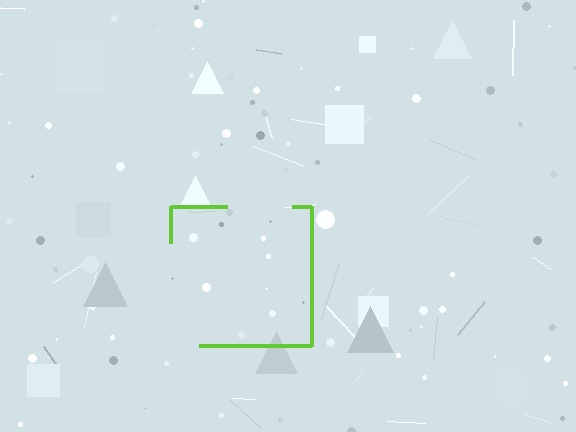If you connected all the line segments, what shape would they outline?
They would outline a square.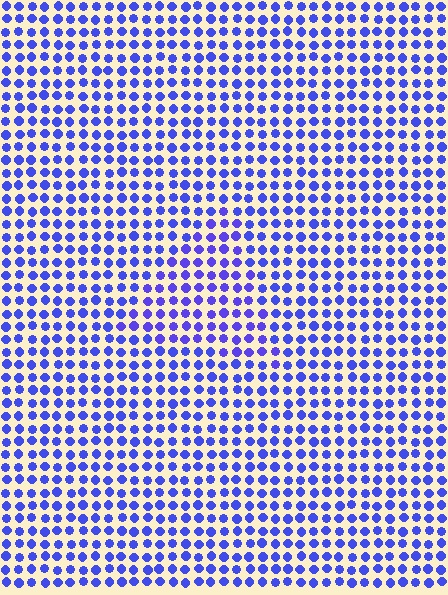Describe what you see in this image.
The image is filled with small blue elements in a uniform arrangement. A triangle-shaped region is visible where the elements are tinted to a slightly different hue, forming a subtle color boundary.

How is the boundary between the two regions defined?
The boundary is defined purely by a slight shift in hue (about 14 degrees). Spacing, size, and orientation are identical on both sides.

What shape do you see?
I see a triangle.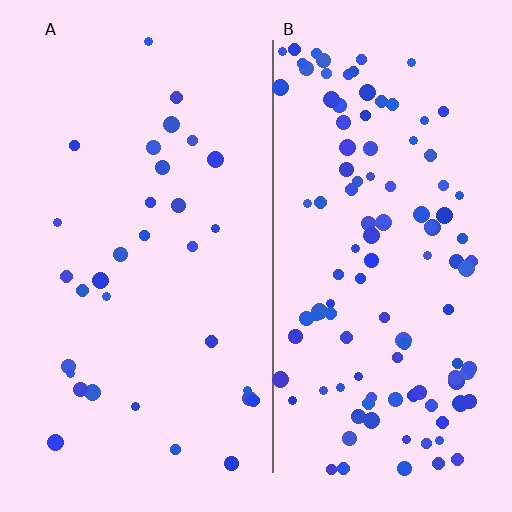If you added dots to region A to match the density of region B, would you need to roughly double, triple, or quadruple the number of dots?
Approximately triple.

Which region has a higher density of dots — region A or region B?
B (the right).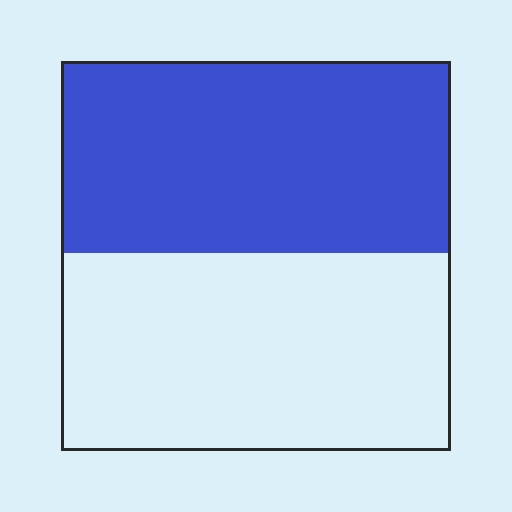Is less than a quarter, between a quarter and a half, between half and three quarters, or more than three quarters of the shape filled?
Between a quarter and a half.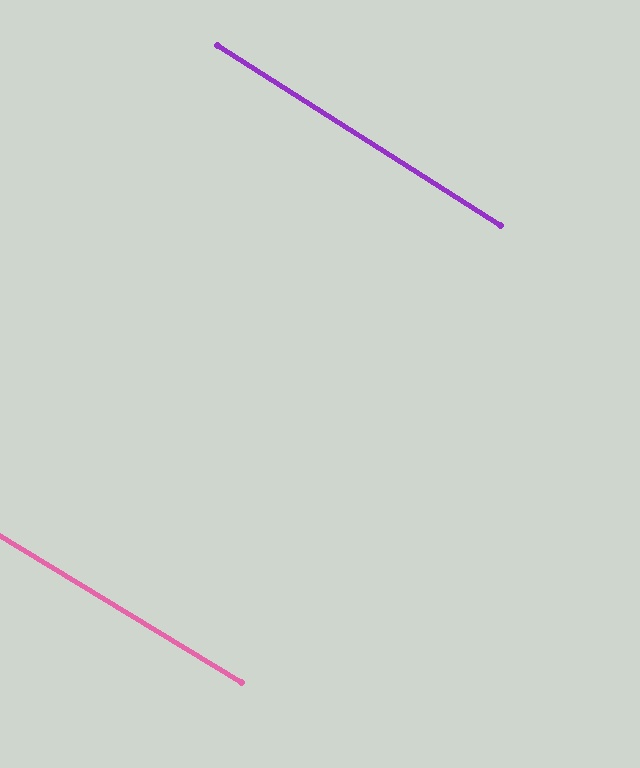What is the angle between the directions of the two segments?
Approximately 1 degree.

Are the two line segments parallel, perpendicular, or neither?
Parallel — their directions differ by only 1.3°.